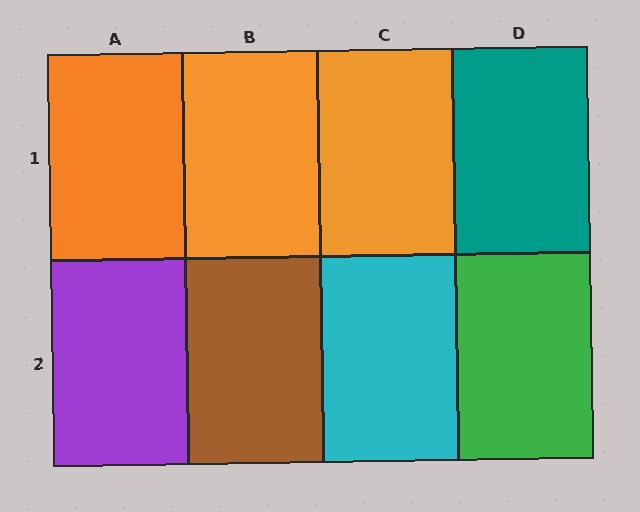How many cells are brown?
1 cell is brown.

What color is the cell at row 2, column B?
Brown.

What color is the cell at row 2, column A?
Purple.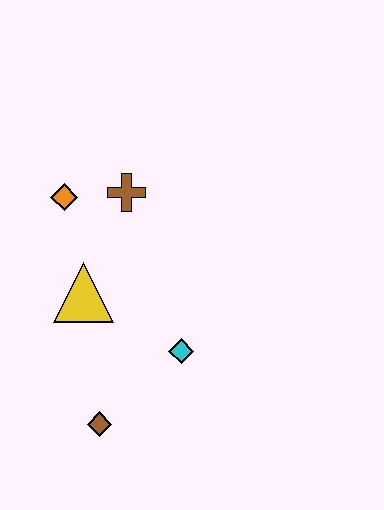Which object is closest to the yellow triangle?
The orange diamond is closest to the yellow triangle.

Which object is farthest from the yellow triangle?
The brown diamond is farthest from the yellow triangle.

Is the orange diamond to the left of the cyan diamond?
Yes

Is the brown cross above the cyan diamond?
Yes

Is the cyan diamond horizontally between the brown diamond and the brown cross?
No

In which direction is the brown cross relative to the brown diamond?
The brown cross is above the brown diamond.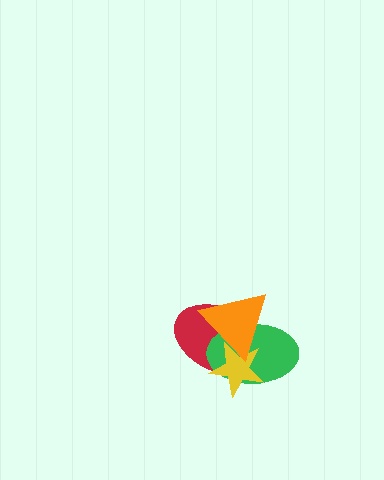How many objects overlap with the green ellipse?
3 objects overlap with the green ellipse.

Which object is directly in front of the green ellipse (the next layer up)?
The yellow star is directly in front of the green ellipse.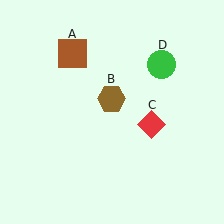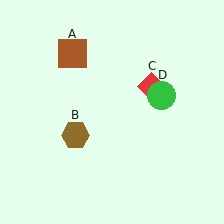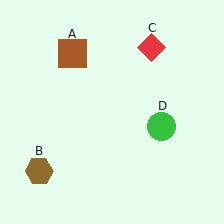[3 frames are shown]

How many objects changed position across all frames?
3 objects changed position: brown hexagon (object B), red diamond (object C), green circle (object D).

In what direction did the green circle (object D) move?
The green circle (object D) moved down.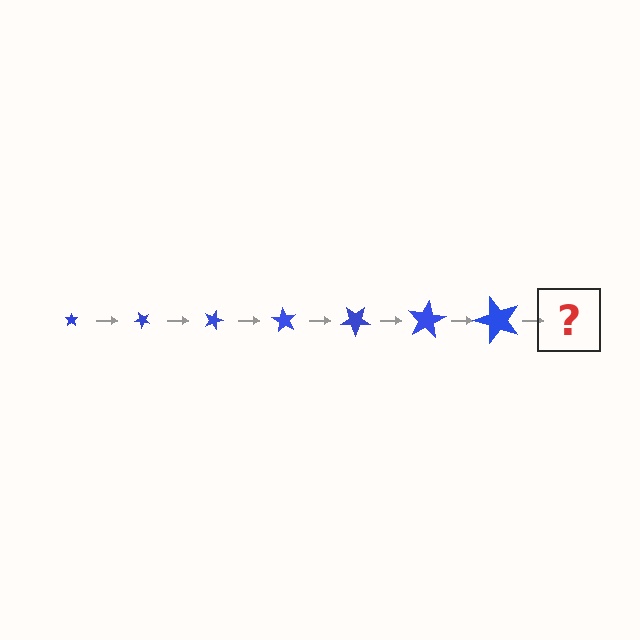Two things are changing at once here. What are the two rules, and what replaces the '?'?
The two rules are that the star grows larger each step and it rotates 45 degrees each step. The '?' should be a star, larger than the previous one and rotated 315 degrees from the start.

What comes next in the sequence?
The next element should be a star, larger than the previous one and rotated 315 degrees from the start.